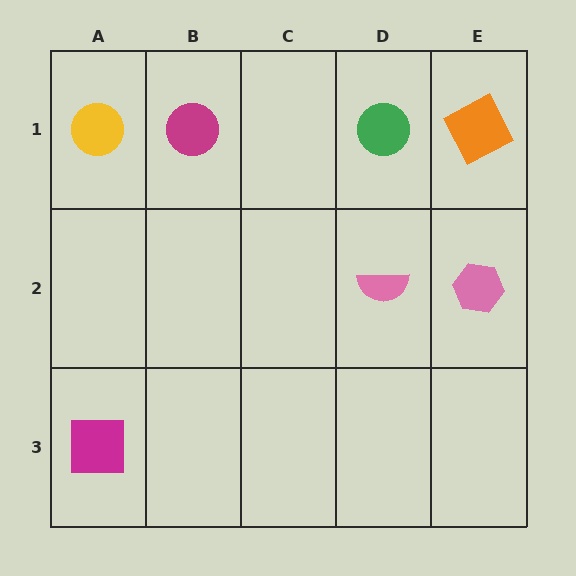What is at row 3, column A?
A magenta square.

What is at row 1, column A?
A yellow circle.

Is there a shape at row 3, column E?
No, that cell is empty.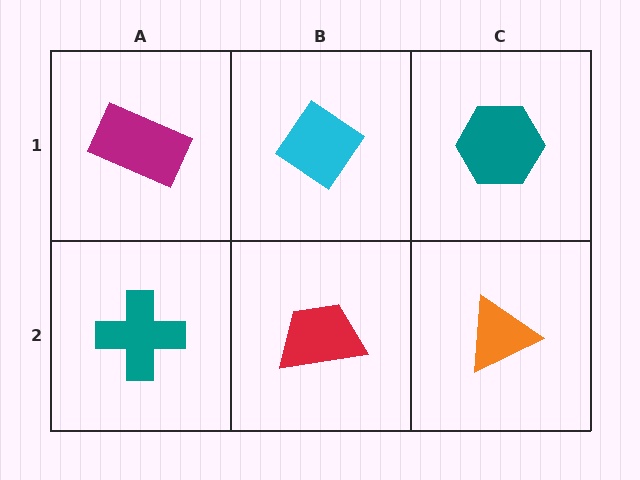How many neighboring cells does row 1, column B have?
3.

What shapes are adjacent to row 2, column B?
A cyan diamond (row 1, column B), a teal cross (row 2, column A), an orange triangle (row 2, column C).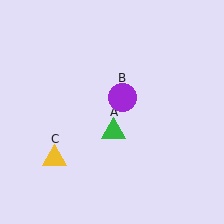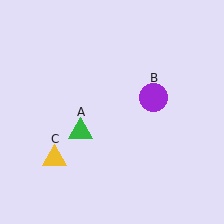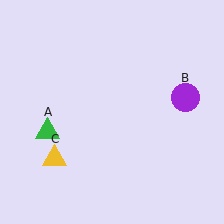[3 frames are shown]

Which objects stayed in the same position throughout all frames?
Yellow triangle (object C) remained stationary.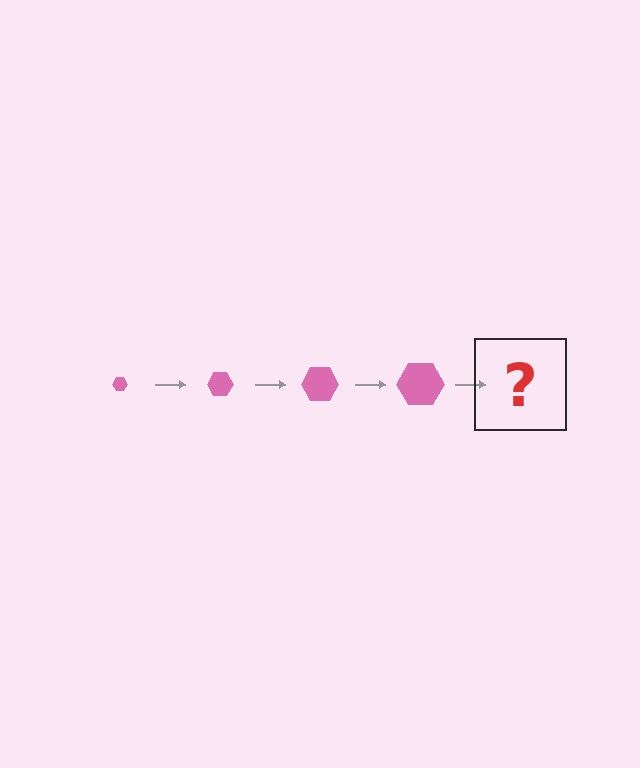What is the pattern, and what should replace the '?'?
The pattern is that the hexagon gets progressively larger each step. The '?' should be a pink hexagon, larger than the previous one.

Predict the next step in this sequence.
The next step is a pink hexagon, larger than the previous one.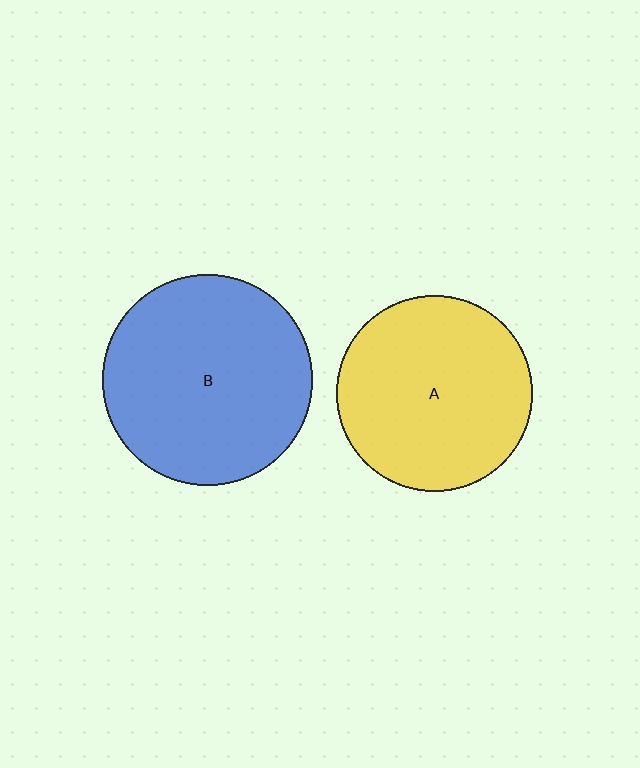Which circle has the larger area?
Circle B (blue).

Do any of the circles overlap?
No, none of the circles overlap.